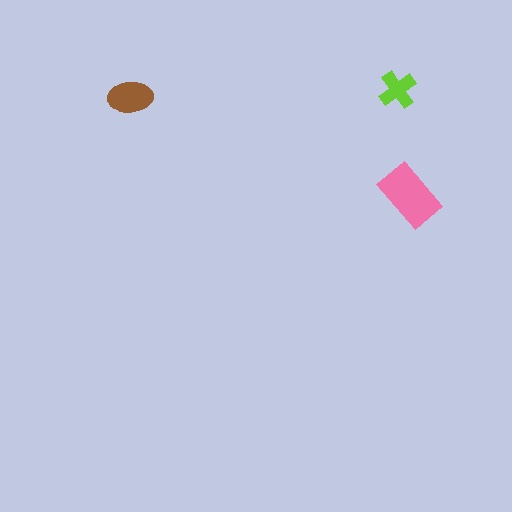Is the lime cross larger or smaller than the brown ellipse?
Smaller.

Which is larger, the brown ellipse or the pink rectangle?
The pink rectangle.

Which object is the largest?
The pink rectangle.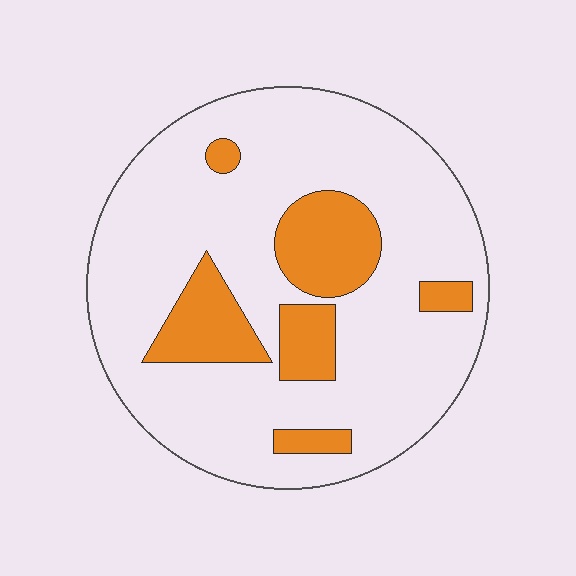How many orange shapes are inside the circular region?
6.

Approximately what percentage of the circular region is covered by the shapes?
Approximately 20%.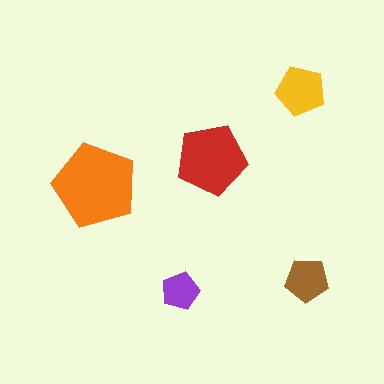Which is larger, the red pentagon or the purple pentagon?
The red one.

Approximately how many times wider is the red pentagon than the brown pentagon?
About 1.5 times wider.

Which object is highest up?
The yellow pentagon is topmost.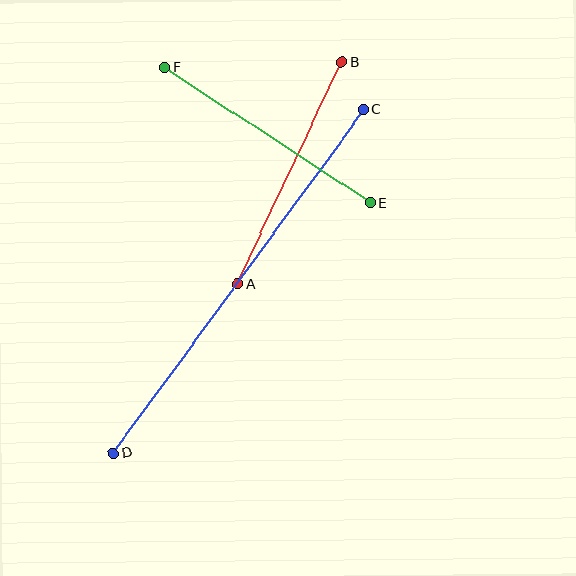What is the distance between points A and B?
The distance is approximately 245 pixels.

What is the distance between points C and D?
The distance is approximately 425 pixels.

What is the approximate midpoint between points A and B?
The midpoint is at approximately (290, 173) pixels.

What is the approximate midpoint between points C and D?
The midpoint is at approximately (238, 281) pixels.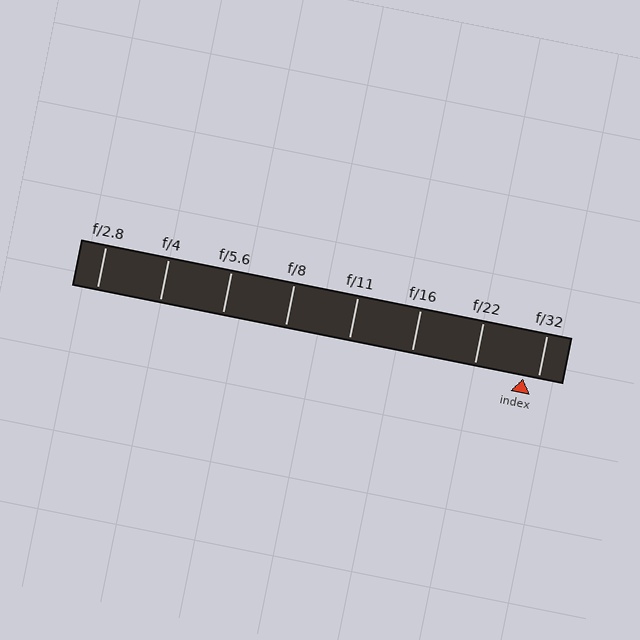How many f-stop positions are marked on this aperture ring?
There are 8 f-stop positions marked.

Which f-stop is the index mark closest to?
The index mark is closest to f/32.